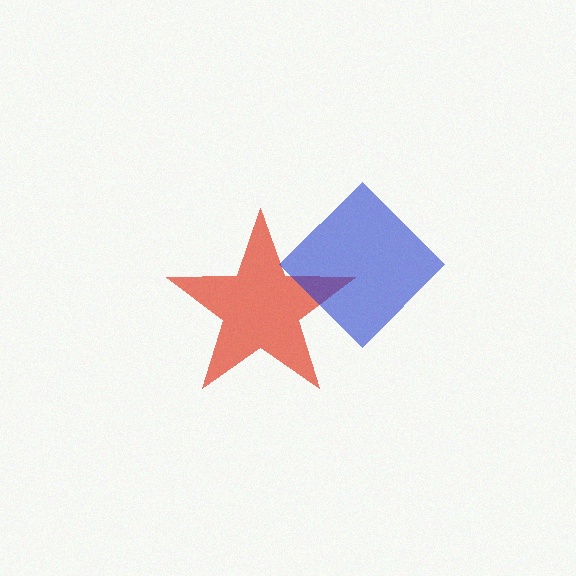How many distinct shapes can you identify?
There are 2 distinct shapes: a red star, a blue diamond.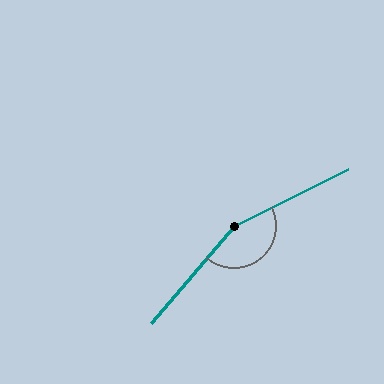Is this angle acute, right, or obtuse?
It is obtuse.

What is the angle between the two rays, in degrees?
Approximately 156 degrees.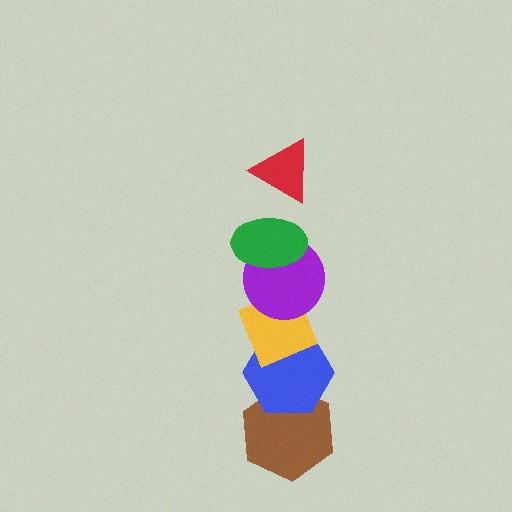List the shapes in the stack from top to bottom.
From top to bottom: the red triangle, the green ellipse, the purple circle, the yellow diamond, the blue hexagon, the brown hexagon.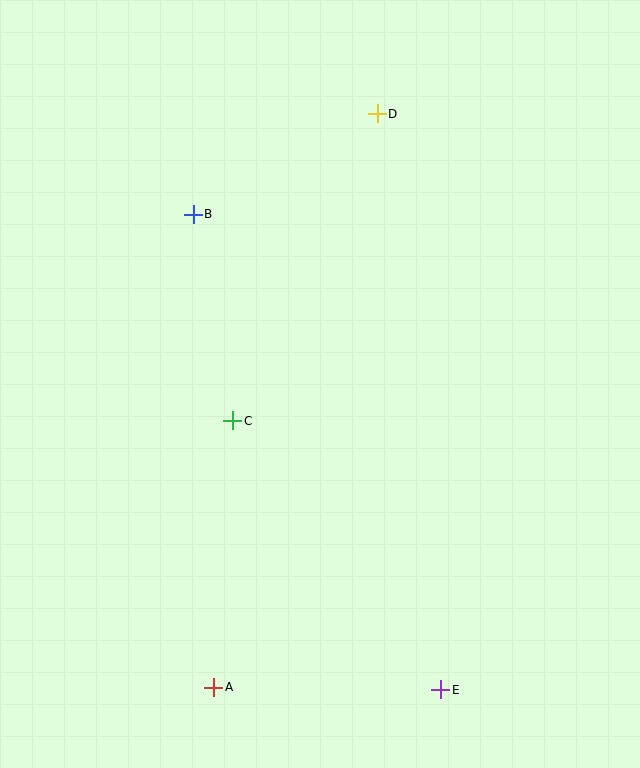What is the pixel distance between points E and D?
The distance between E and D is 580 pixels.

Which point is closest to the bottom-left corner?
Point A is closest to the bottom-left corner.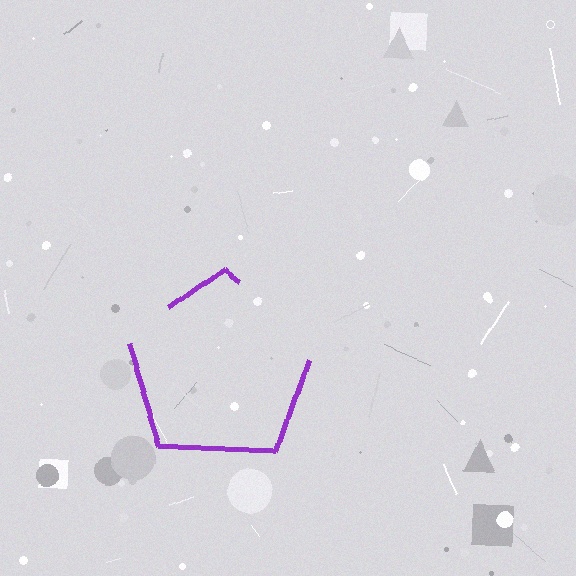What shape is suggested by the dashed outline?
The dashed outline suggests a pentagon.